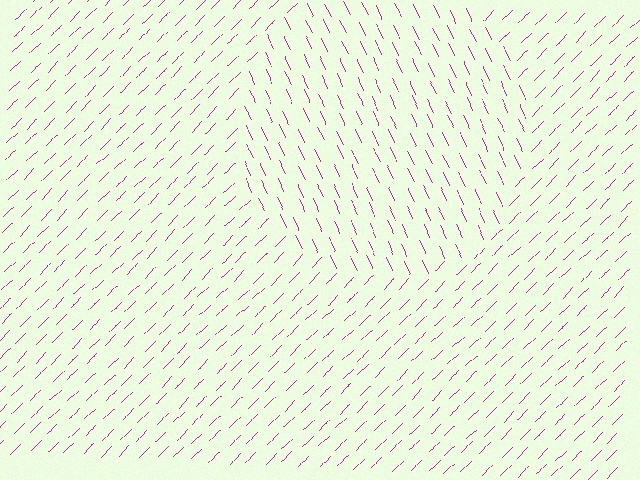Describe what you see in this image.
The image is filled with small magenta line segments. A circle region in the image has lines oriented differently from the surrounding lines, creating a visible texture boundary.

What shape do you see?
I see a circle.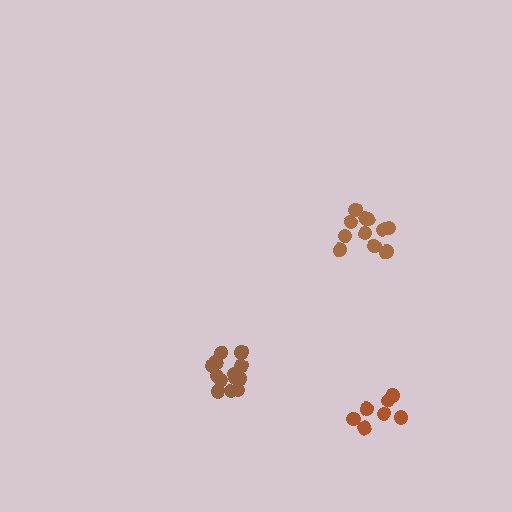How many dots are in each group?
Group 1: 11 dots, Group 2: 7 dots, Group 3: 13 dots (31 total).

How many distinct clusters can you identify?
There are 3 distinct clusters.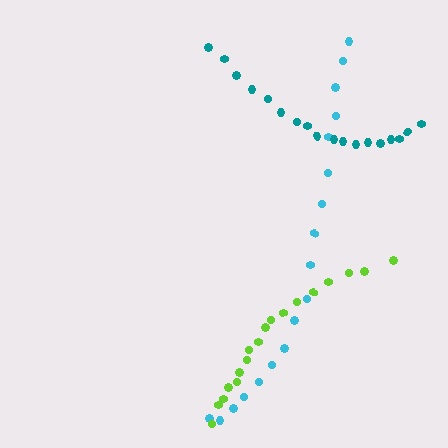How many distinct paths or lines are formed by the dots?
There are 3 distinct paths.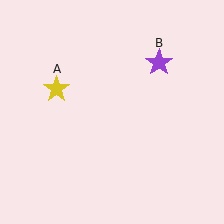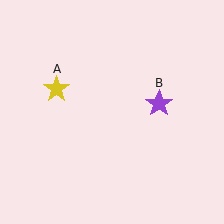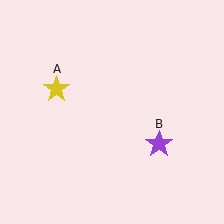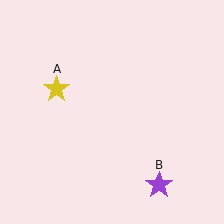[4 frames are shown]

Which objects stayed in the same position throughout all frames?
Yellow star (object A) remained stationary.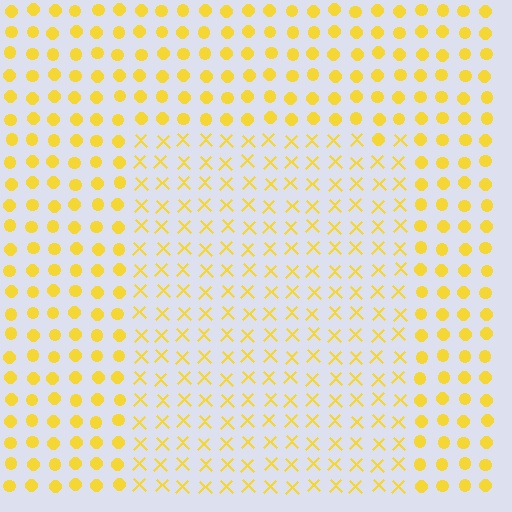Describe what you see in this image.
The image is filled with small yellow elements arranged in a uniform grid. A rectangle-shaped region contains X marks, while the surrounding area contains circles. The boundary is defined purely by the change in element shape.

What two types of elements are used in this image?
The image uses X marks inside the rectangle region and circles outside it.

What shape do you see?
I see a rectangle.